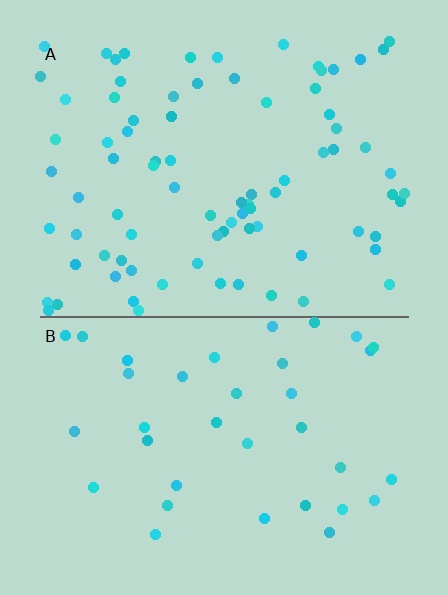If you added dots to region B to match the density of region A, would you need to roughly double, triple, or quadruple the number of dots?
Approximately double.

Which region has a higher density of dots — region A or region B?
A (the top).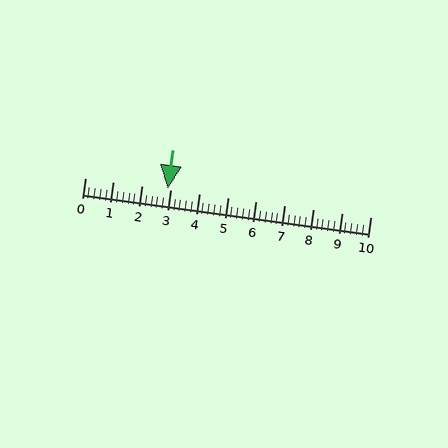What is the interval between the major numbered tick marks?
The major tick marks are spaced 1 units apart.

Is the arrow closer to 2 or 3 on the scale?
The arrow is closer to 3.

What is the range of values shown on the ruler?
The ruler shows values from 0 to 10.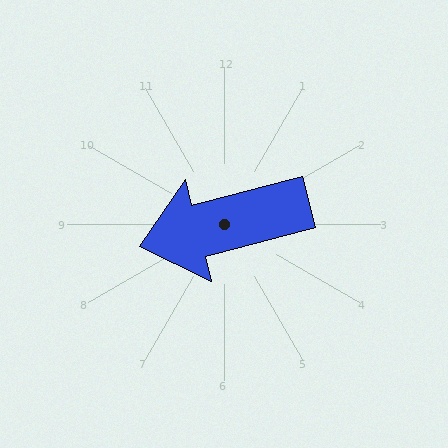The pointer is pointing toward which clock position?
Roughly 9 o'clock.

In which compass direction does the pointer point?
West.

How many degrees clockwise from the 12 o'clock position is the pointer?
Approximately 255 degrees.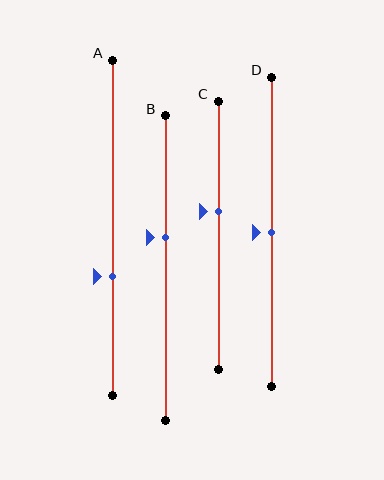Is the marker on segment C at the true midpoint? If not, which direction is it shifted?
No, the marker on segment C is shifted upward by about 9% of the segment length.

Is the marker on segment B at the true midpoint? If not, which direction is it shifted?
No, the marker on segment B is shifted upward by about 10% of the segment length.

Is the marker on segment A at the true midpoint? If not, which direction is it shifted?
No, the marker on segment A is shifted downward by about 15% of the segment length.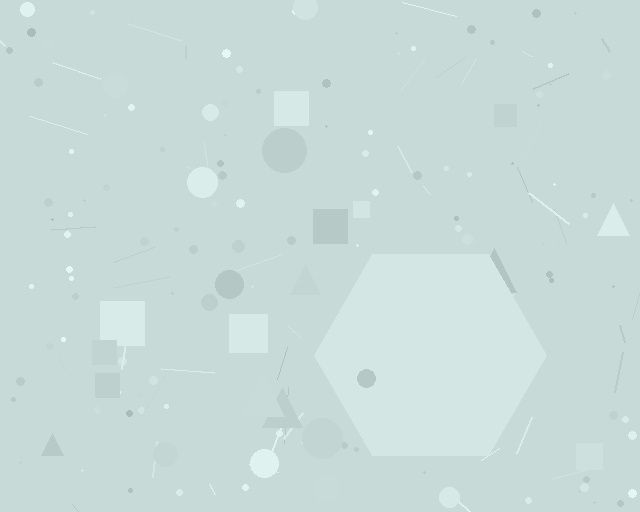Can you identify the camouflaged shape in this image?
The camouflaged shape is a hexagon.